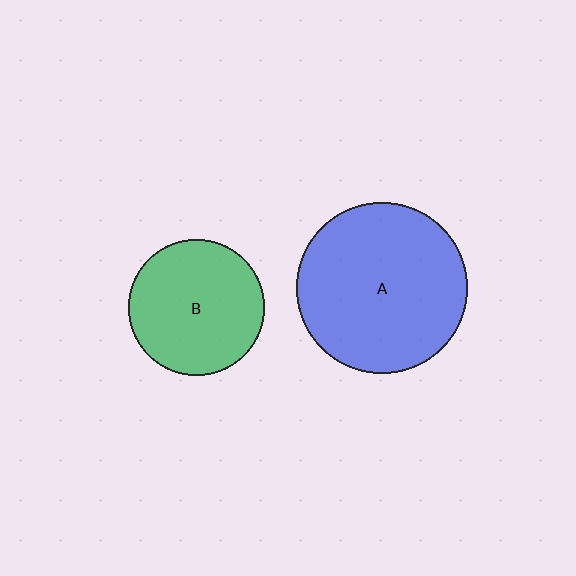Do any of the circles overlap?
No, none of the circles overlap.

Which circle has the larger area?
Circle A (blue).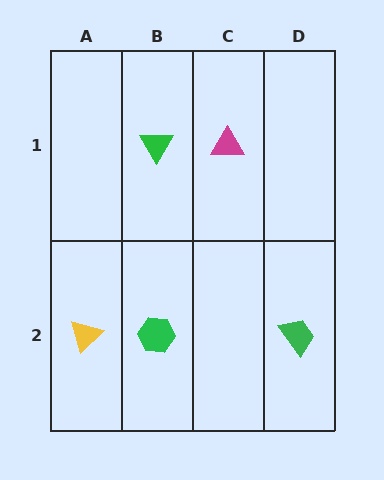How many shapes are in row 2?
3 shapes.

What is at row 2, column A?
A yellow triangle.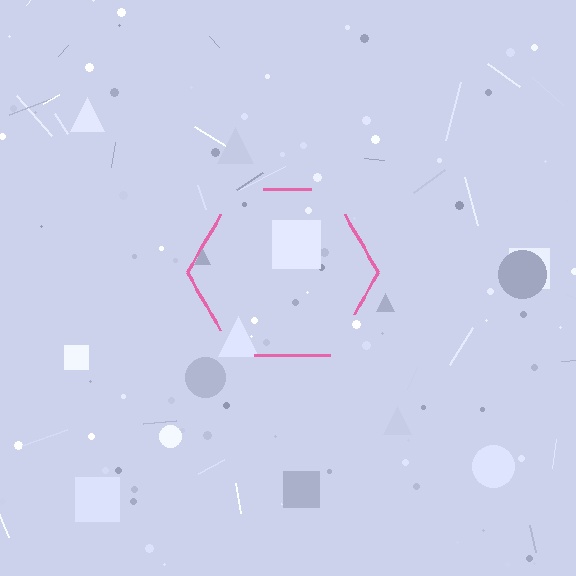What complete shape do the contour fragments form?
The contour fragments form a hexagon.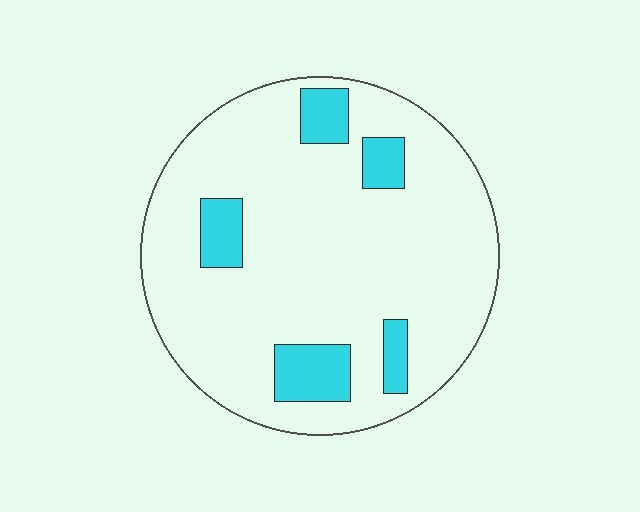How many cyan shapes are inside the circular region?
5.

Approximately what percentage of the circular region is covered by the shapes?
Approximately 15%.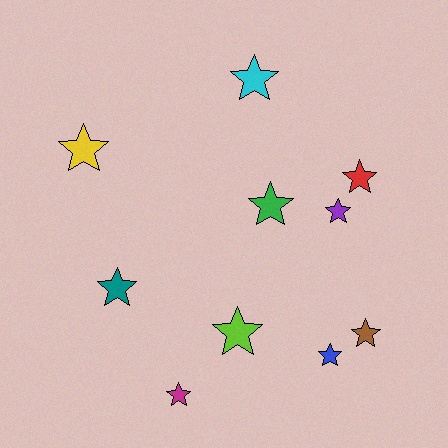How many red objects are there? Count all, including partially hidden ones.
There is 1 red object.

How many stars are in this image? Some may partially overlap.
There are 10 stars.